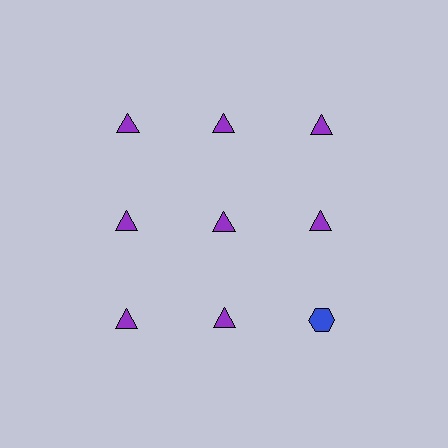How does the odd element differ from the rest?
It differs in both color (blue instead of purple) and shape (hexagon instead of triangle).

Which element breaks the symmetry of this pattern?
The blue hexagon in the third row, center column breaks the symmetry. All other shapes are purple triangles.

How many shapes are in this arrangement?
There are 9 shapes arranged in a grid pattern.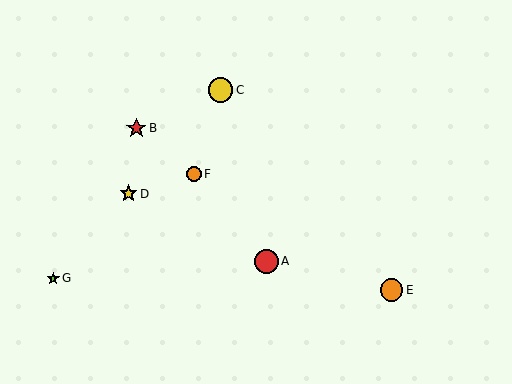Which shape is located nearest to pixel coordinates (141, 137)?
The red star (labeled B) at (136, 128) is nearest to that location.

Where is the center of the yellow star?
The center of the yellow star is at (128, 194).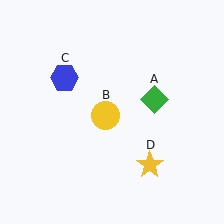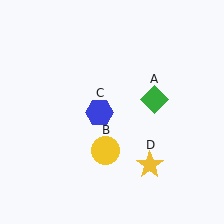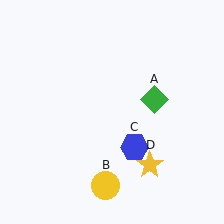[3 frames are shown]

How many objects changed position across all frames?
2 objects changed position: yellow circle (object B), blue hexagon (object C).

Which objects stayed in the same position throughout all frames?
Green diamond (object A) and yellow star (object D) remained stationary.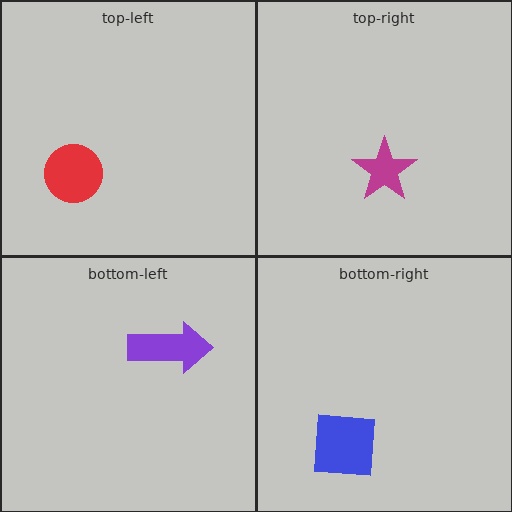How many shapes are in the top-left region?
1.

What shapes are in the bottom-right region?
The blue square.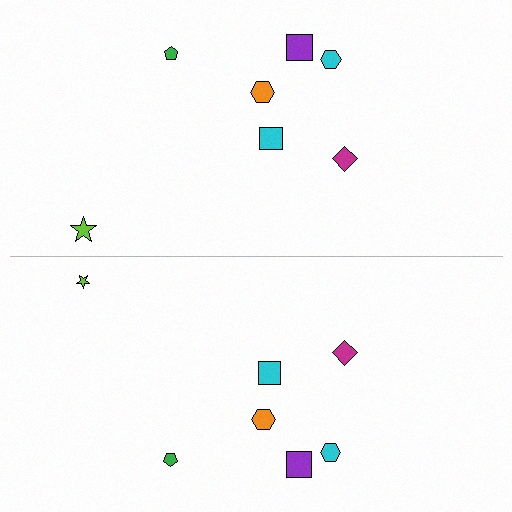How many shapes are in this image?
There are 14 shapes in this image.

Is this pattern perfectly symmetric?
No, the pattern is not perfectly symmetric. The lime star on the bottom side has a different size than its mirror counterpart.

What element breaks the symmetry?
The lime star on the bottom side has a different size than its mirror counterpart.